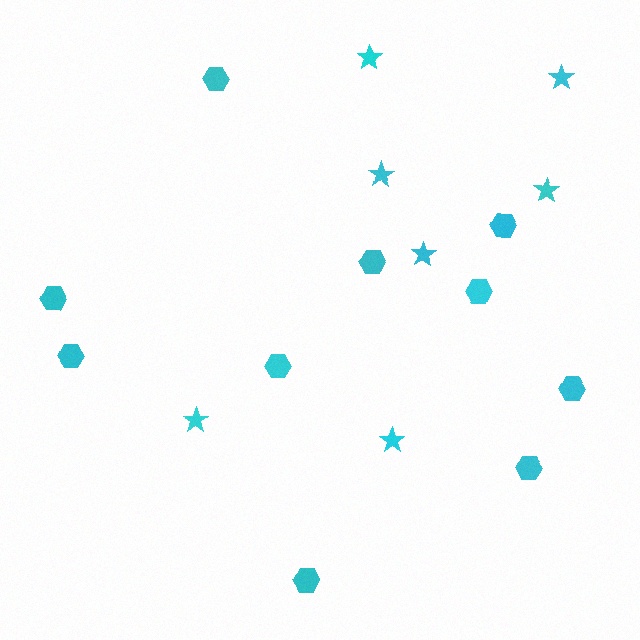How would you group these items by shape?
There are 2 groups: one group of hexagons (10) and one group of stars (7).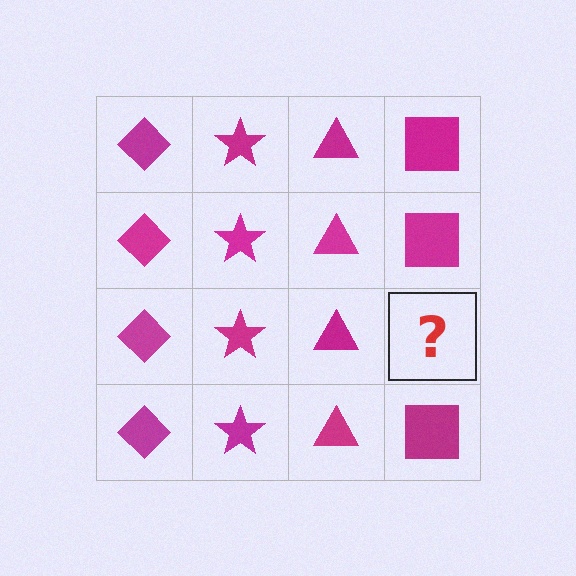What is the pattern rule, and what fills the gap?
The rule is that each column has a consistent shape. The gap should be filled with a magenta square.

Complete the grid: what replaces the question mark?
The question mark should be replaced with a magenta square.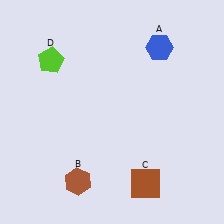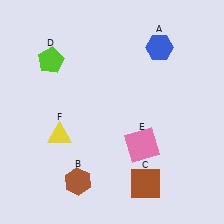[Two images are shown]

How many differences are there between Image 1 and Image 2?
There are 2 differences between the two images.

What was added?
A pink square (E), a yellow triangle (F) were added in Image 2.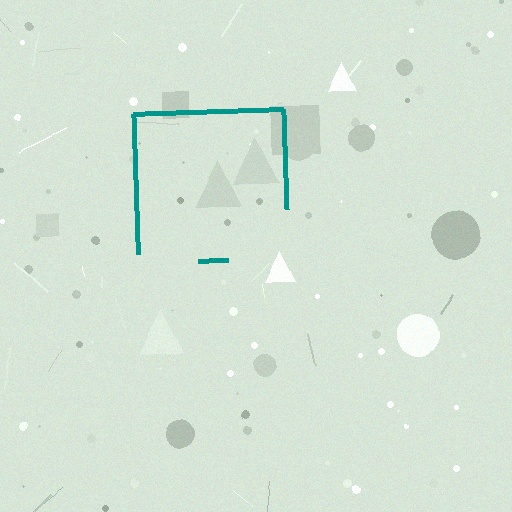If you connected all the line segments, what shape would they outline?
They would outline a square.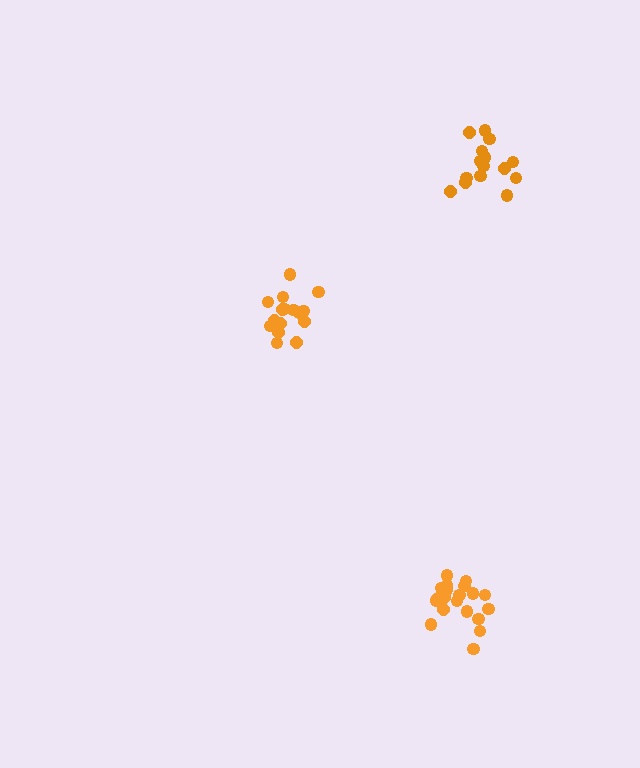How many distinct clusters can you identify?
There are 3 distinct clusters.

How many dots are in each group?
Group 1: 16 dots, Group 2: 15 dots, Group 3: 20 dots (51 total).